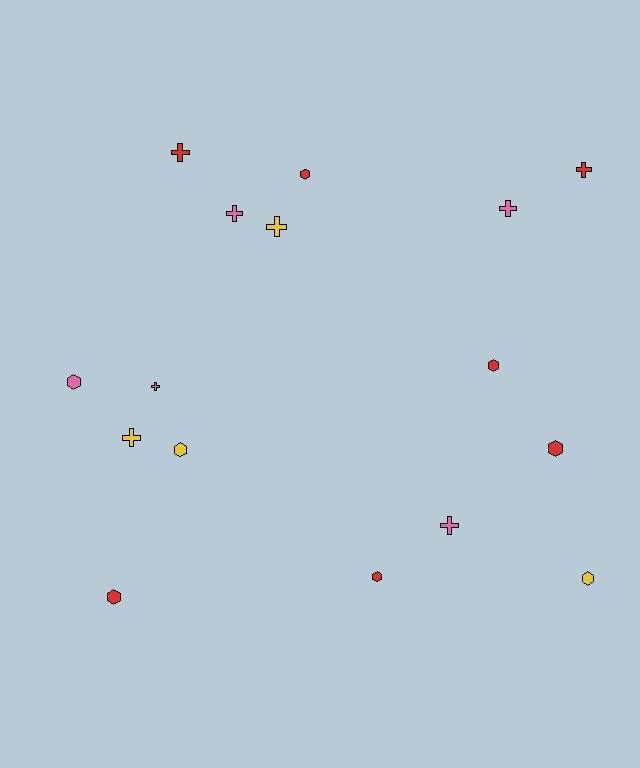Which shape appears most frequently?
Cross, with 8 objects.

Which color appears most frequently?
Red, with 7 objects.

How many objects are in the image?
There are 16 objects.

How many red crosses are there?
There are 2 red crosses.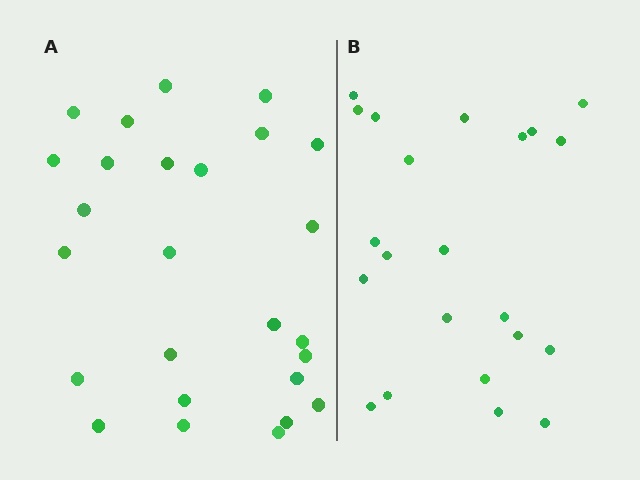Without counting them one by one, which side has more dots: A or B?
Region A (the left region) has more dots.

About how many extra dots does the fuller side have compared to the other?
Region A has about 4 more dots than region B.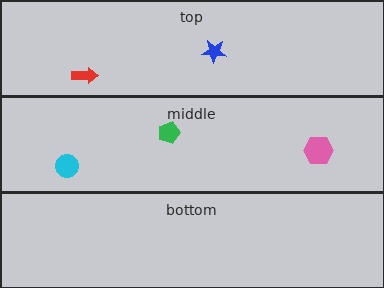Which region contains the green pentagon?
The middle region.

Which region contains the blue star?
The top region.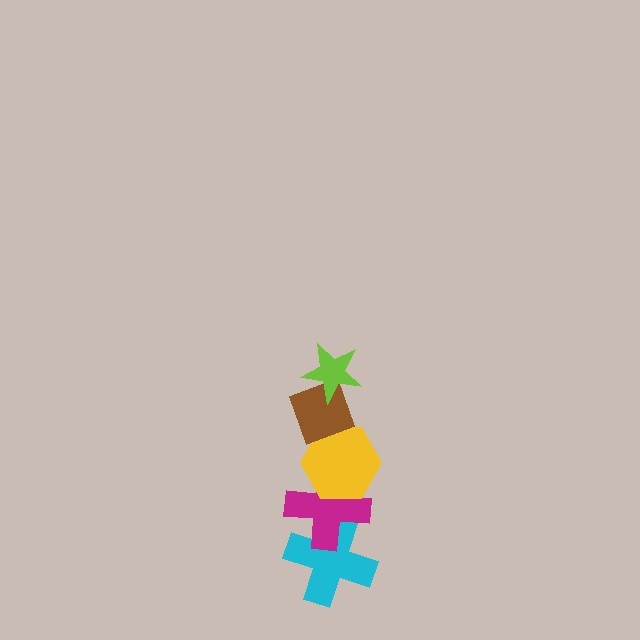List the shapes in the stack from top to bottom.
From top to bottom: the lime star, the brown diamond, the yellow hexagon, the magenta cross, the cyan cross.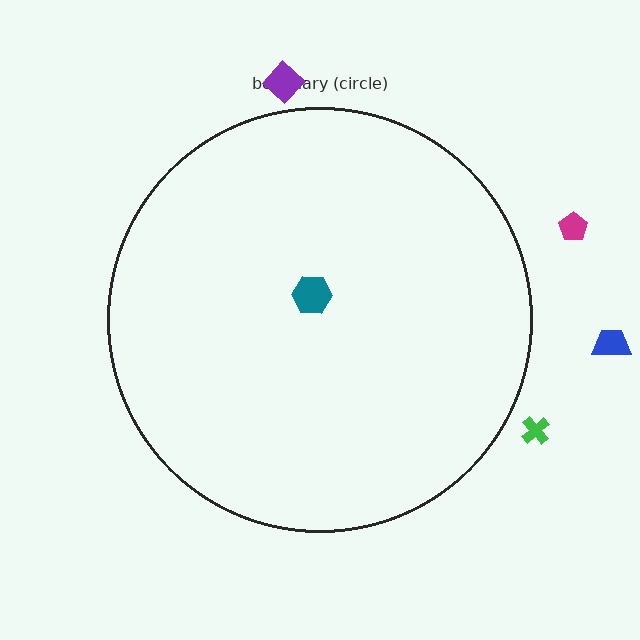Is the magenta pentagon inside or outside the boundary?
Outside.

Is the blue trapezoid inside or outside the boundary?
Outside.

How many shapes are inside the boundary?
1 inside, 4 outside.